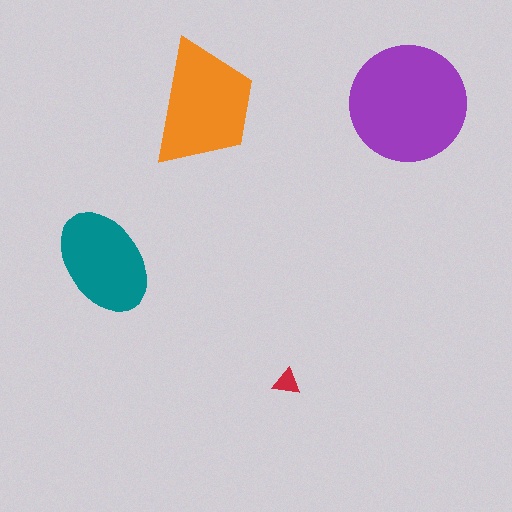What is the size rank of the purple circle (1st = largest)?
1st.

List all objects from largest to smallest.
The purple circle, the orange trapezoid, the teal ellipse, the red triangle.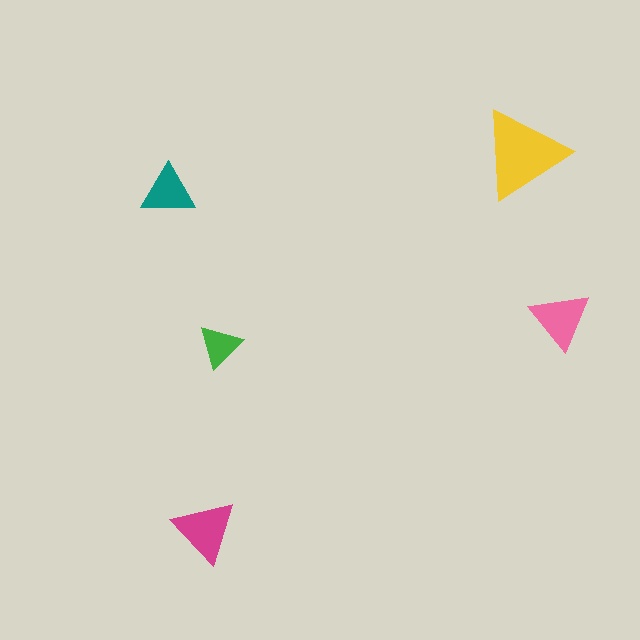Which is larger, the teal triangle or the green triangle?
The teal one.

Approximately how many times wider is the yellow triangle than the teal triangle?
About 1.5 times wider.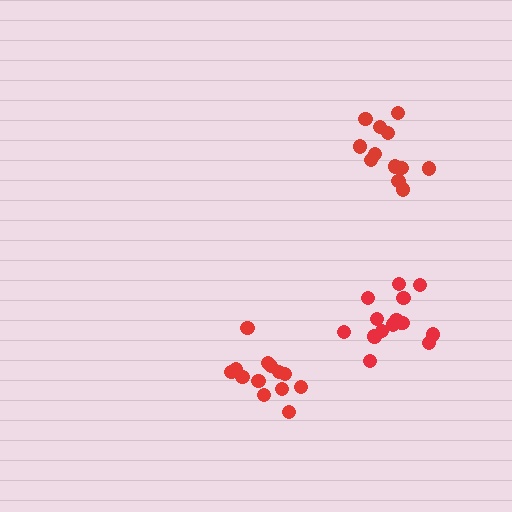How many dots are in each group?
Group 1: 13 dots, Group 2: 15 dots, Group 3: 13 dots (41 total).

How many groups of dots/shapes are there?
There are 3 groups.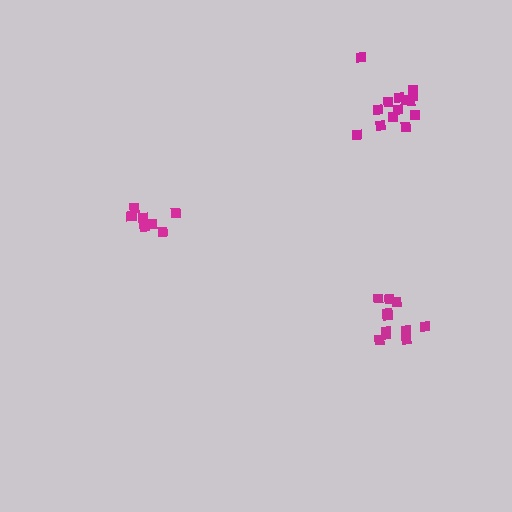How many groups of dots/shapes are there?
There are 3 groups.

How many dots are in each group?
Group 1: 11 dots, Group 2: 8 dots, Group 3: 14 dots (33 total).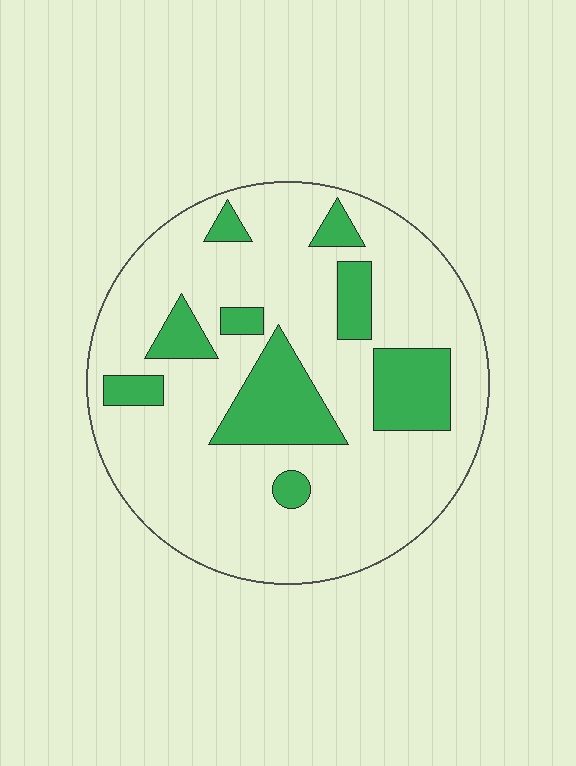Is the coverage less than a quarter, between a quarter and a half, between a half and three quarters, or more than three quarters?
Less than a quarter.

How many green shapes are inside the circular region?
9.